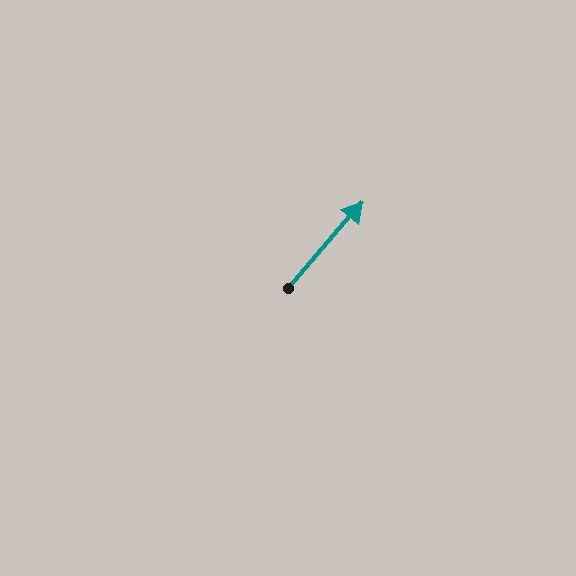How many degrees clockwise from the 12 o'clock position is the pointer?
Approximately 41 degrees.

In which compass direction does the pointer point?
Northeast.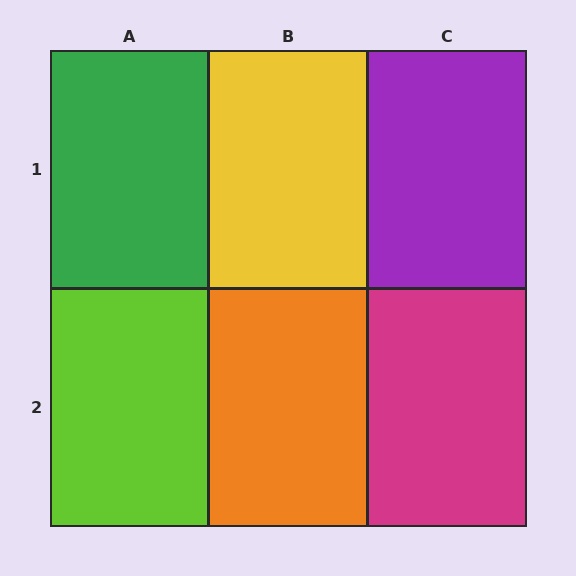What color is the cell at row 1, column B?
Yellow.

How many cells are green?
1 cell is green.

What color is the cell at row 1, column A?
Green.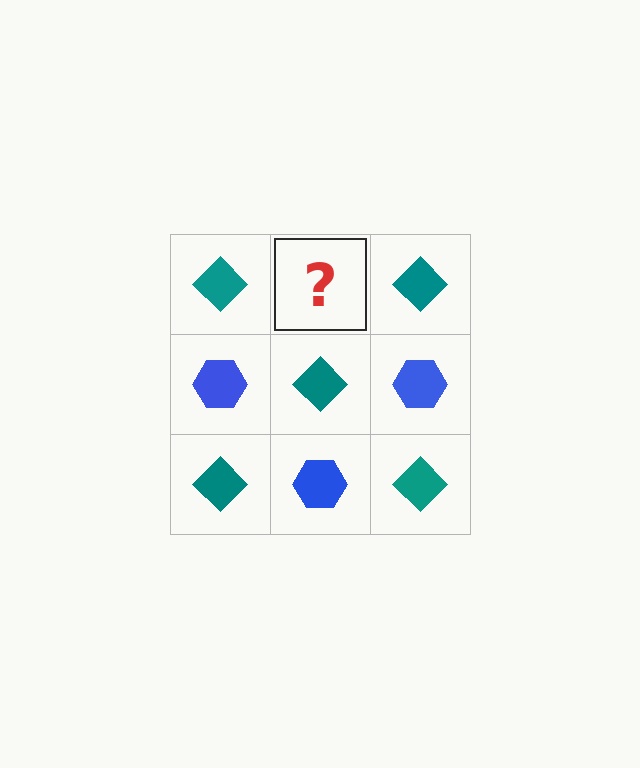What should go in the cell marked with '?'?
The missing cell should contain a blue hexagon.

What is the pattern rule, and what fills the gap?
The rule is that it alternates teal diamond and blue hexagon in a checkerboard pattern. The gap should be filled with a blue hexagon.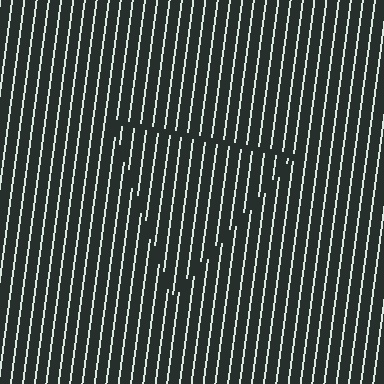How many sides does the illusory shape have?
3 sides — the line-ends trace a triangle.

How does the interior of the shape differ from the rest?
The interior of the shape contains the same grating, shifted by half a period — the contour is defined by the phase discontinuity where line-ends from the inner and outer gratings abut.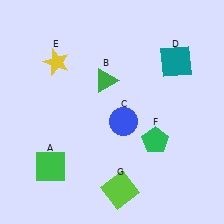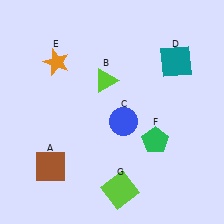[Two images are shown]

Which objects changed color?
A changed from green to brown. B changed from green to lime. E changed from yellow to orange.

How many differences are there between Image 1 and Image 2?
There are 3 differences between the two images.